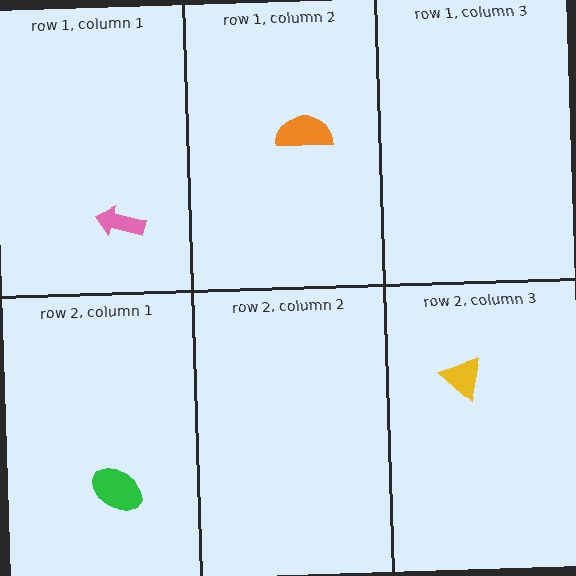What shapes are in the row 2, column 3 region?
The yellow triangle.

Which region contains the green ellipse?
The row 2, column 1 region.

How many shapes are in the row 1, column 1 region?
1.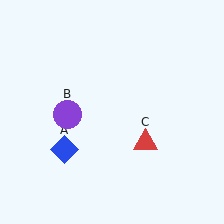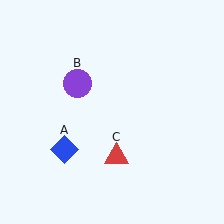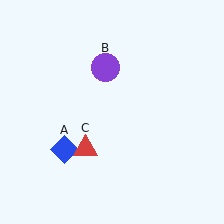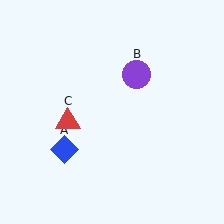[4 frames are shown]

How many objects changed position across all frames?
2 objects changed position: purple circle (object B), red triangle (object C).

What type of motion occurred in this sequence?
The purple circle (object B), red triangle (object C) rotated clockwise around the center of the scene.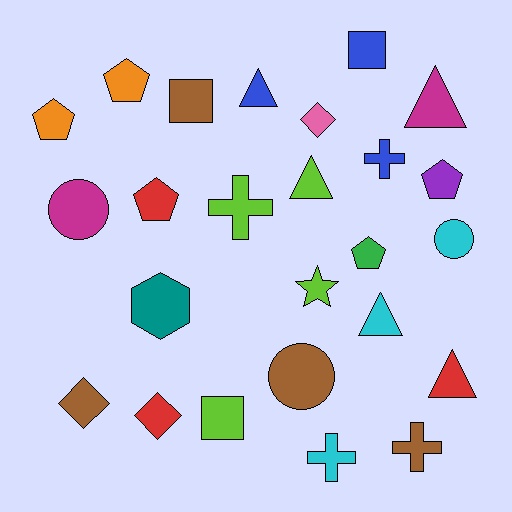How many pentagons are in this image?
There are 5 pentagons.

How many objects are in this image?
There are 25 objects.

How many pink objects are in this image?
There is 1 pink object.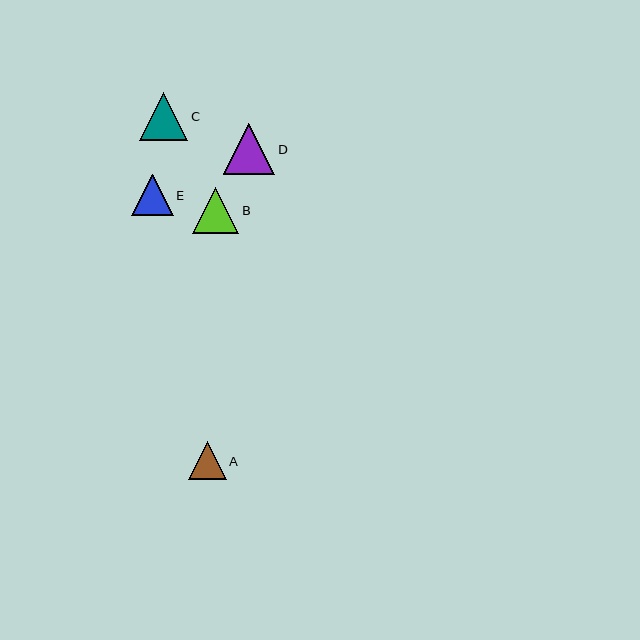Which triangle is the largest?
Triangle D is the largest with a size of approximately 51 pixels.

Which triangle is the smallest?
Triangle A is the smallest with a size of approximately 38 pixels.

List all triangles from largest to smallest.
From largest to smallest: D, C, B, E, A.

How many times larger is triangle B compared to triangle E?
Triangle B is approximately 1.1 times the size of triangle E.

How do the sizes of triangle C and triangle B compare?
Triangle C and triangle B are approximately the same size.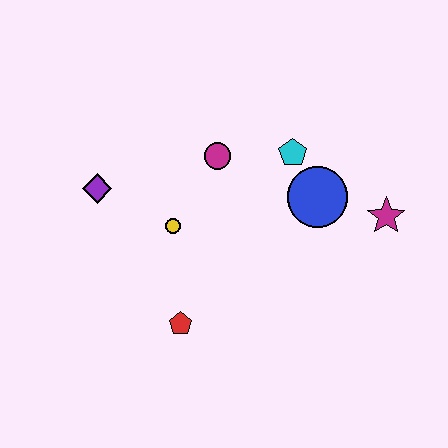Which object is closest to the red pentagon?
The yellow circle is closest to the red pentagon.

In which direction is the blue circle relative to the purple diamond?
The blue circle is to the right of the purple diamond.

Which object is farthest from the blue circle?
The purple diamond is farthest from the blue circle.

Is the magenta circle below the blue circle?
No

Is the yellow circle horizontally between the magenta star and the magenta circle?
No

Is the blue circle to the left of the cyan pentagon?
No